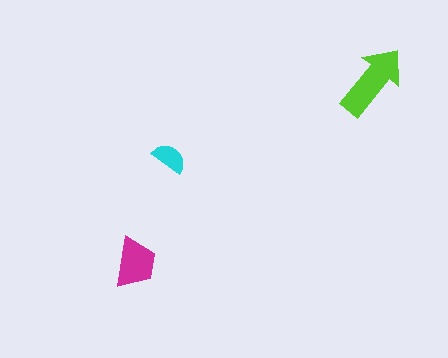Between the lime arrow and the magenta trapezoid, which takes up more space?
The lime arrow.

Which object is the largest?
The lime arrow.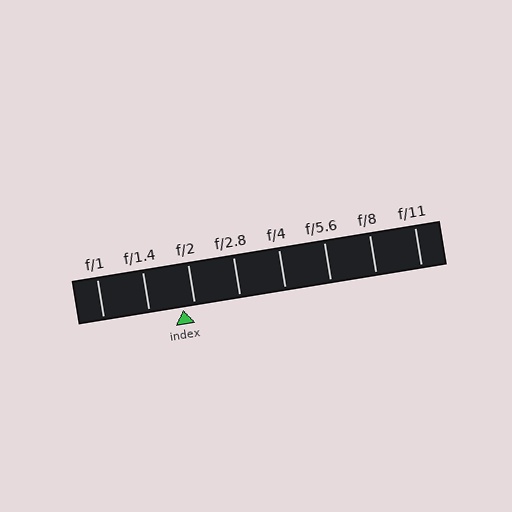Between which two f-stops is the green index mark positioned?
The index mark is between f/1.4 and f/2.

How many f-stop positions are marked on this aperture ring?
There are 8 f-stop positions marked.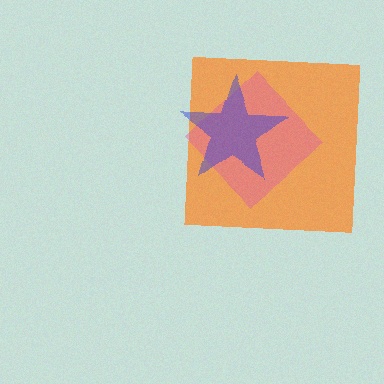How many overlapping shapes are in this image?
There are 3 overlapping shapes in the image.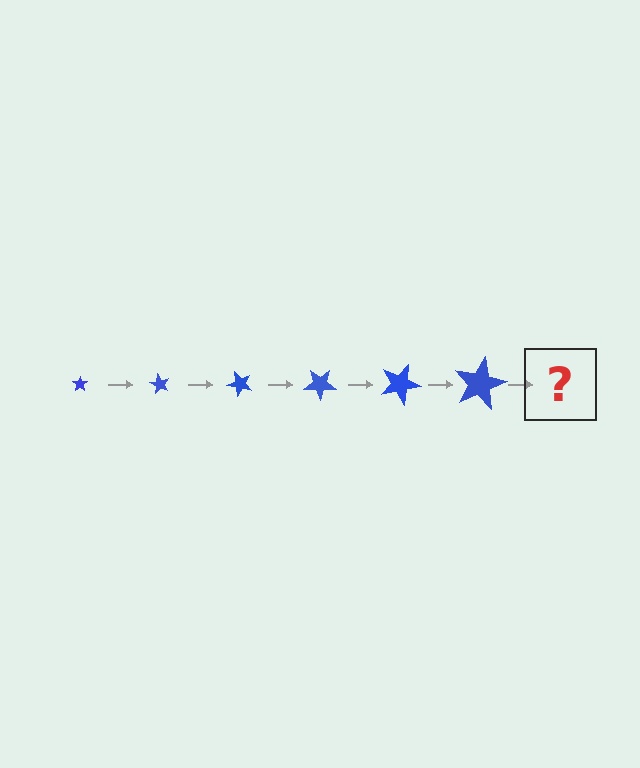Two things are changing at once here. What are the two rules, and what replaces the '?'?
The two rules are that the star grows larger each step and it rotates 60 degrees each step. The '?' should be a star, larger than the previous one and rotated 360 degrees from the start.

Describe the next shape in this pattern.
It should be a star, larger than the previous one and rotated 360 degrees from the start.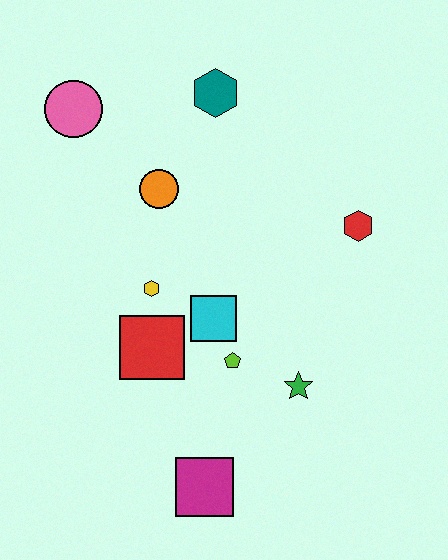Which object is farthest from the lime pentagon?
The pink circle is farthest from the lime pentagon.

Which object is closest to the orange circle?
The yellow hexagon is closest to the orange circle.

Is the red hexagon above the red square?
Yes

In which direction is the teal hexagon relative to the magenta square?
The teal hexagon is above the magenta square.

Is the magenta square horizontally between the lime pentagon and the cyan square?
No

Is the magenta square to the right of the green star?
No